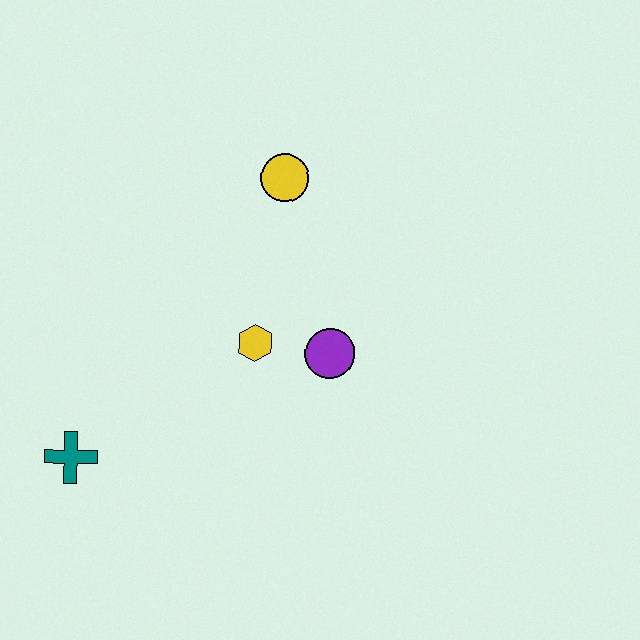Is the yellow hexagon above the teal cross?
Yes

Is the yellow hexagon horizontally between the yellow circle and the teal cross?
Yes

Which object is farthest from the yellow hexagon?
The teal cross is farthest from the yellow hexagon.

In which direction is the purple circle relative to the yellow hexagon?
The purple circle is to the right of the yellow hexagon.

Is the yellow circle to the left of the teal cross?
No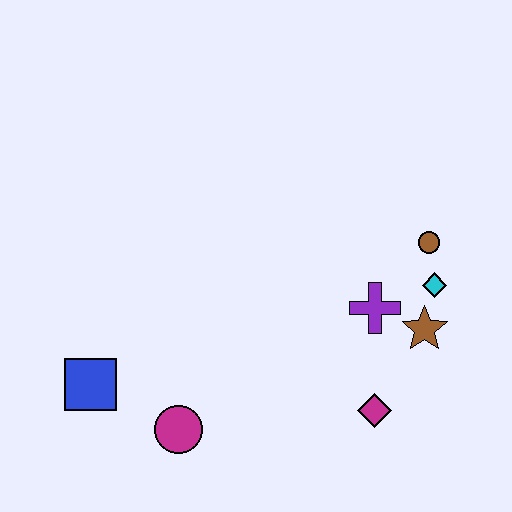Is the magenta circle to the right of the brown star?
No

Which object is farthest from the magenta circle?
The brown circle is farthest from the magenta circle.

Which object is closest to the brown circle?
The cyan diamond is closest to the brown circle.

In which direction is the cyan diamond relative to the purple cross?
The cyan diamond is to the right of the purple cross.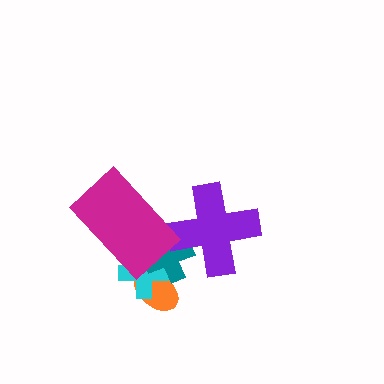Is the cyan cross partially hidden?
Yes, it is partially covered by another shape.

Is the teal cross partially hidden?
Yes, it is partially covered by another shape.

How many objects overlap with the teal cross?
4 objects overlap with the teal cross.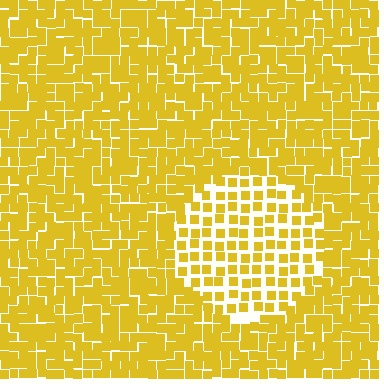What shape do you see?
I see a circle.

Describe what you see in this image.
The image contains small yellow elements arranged at two different densities. A circle-shaped region is visible where the elements are less densely packed than the surrounding area.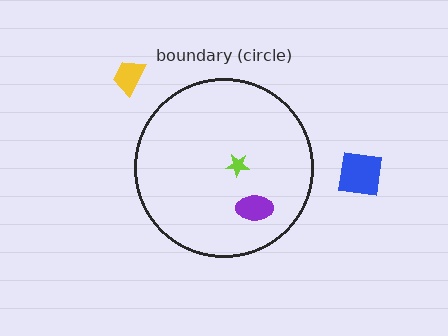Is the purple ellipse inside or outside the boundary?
Inside.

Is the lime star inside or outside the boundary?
Inside.